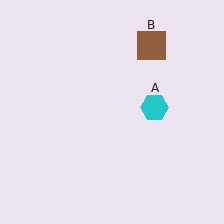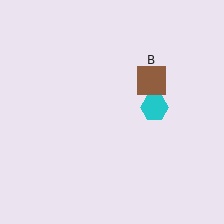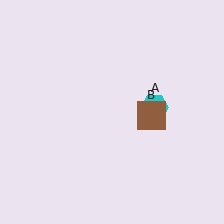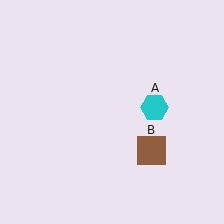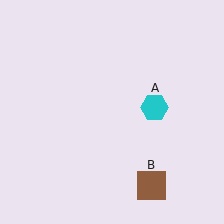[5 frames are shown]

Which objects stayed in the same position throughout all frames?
Cyan hexagon (object A) remained stationary.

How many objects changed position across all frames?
1 object changed position: brown square (object B).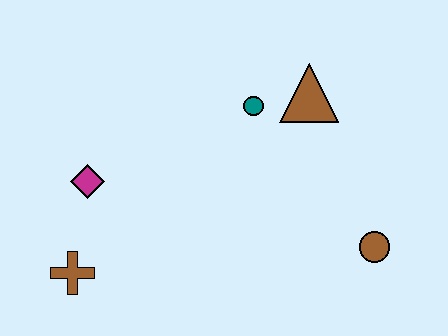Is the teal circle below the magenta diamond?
No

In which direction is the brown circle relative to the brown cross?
The brown circle is to the right of the brown cross.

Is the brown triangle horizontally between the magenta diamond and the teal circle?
No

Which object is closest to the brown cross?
The magenta diamond is closest to the brown cross.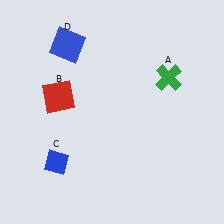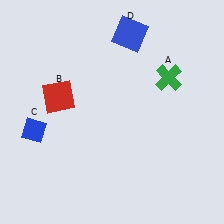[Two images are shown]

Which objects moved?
The objects that moved are: the blue diamond (C), the blue square (D).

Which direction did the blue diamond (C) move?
The blue diamond (C) moved up.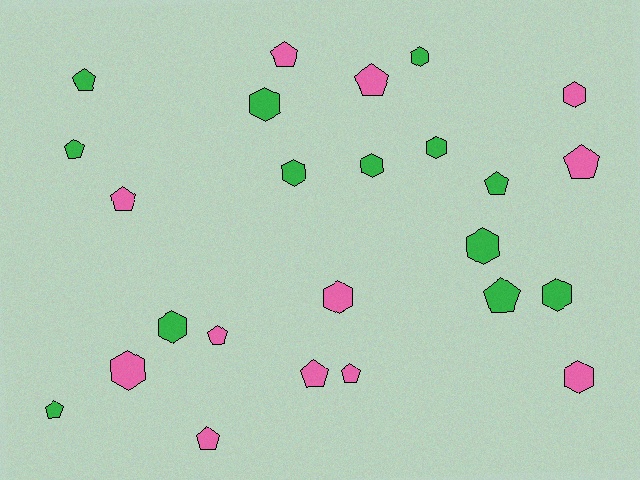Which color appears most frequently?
Green, with 13 objects.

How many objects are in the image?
There are 25 objects.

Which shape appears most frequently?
Pentagon, with 13 objects.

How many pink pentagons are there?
There are 8 pink pentagons.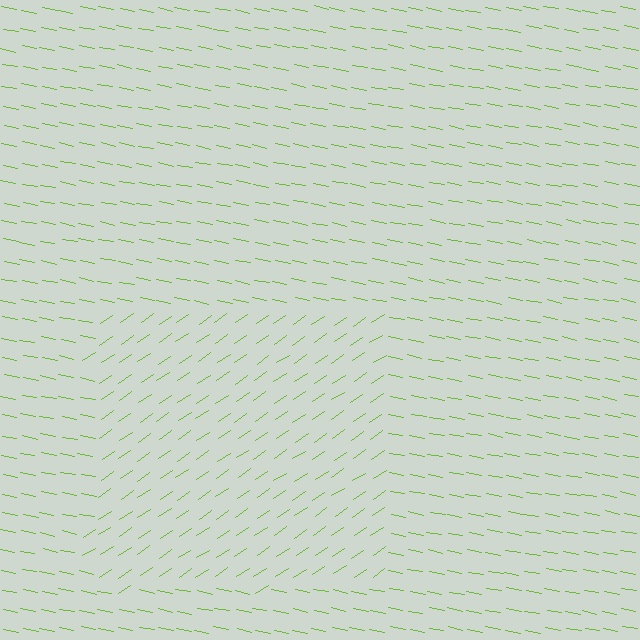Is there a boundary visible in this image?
Yes, there is a texture boundary formed by a change in line orientation.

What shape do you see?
I see a rectangle.